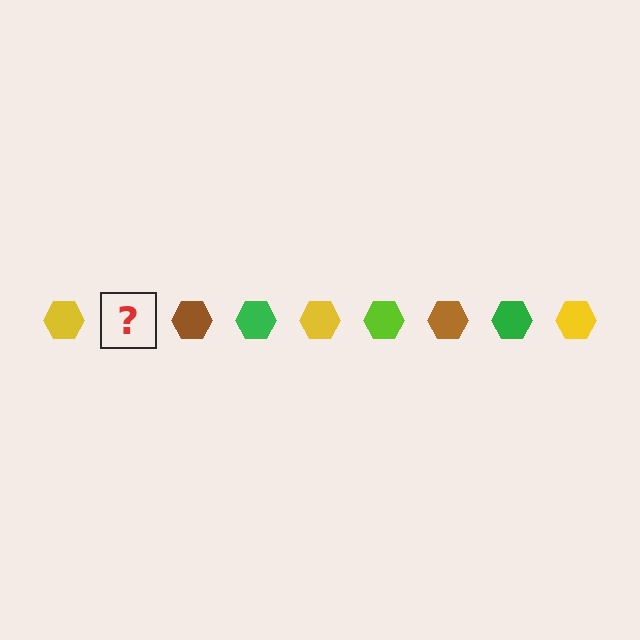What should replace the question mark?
The question mark should be replaced with a lime hexagon.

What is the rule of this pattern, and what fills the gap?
The rule is that the pattern cycles through yellow, lime, brown, green hexagons. The gap should be filled with a lime hexagon.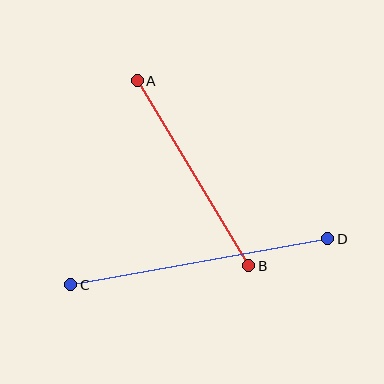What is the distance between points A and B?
The distance is approximately 216 pixels.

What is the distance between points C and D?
The distance is approximately 261 pixels.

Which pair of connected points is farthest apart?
Points C and D are farthest apart.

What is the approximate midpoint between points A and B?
The midpoint is at approximately (193, 173) pixels.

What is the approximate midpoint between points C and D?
The midpoint is at approximately (199, 262) pixels.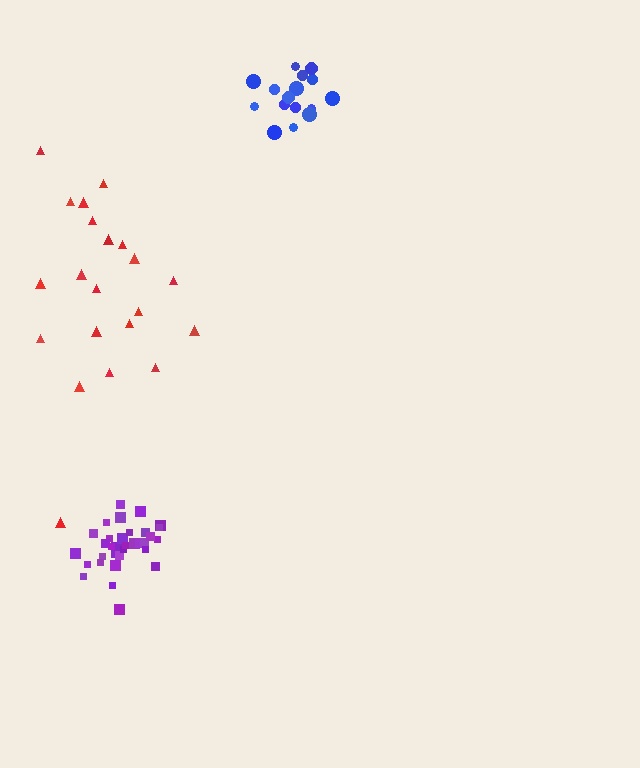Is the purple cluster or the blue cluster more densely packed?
Purple.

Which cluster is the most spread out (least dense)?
Red.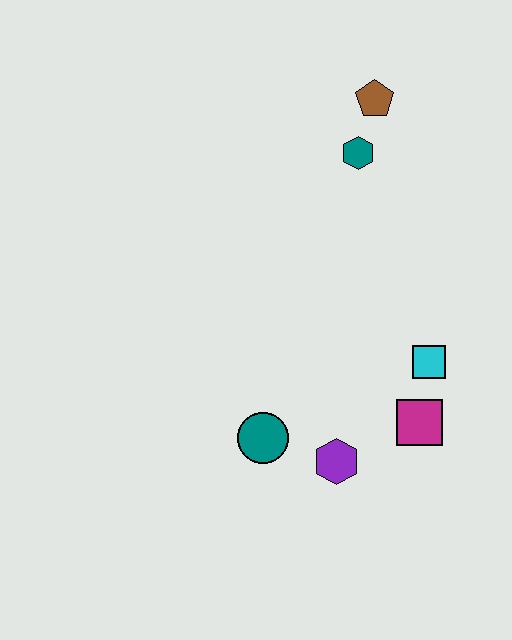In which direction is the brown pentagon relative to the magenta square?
The brown pentagon is above the magenta square.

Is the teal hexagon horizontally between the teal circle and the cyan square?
Yes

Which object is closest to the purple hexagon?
The teal circle is closest to the purple hexagon.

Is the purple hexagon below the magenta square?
Yes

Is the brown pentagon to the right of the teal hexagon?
Yes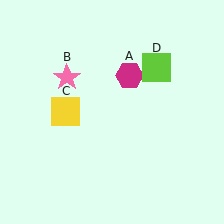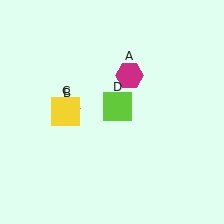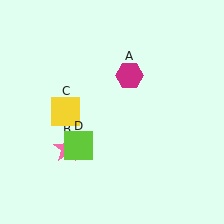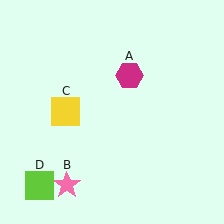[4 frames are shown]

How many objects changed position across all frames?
2 objects changed position: pink star (object B), lime square (object D).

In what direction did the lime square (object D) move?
The lime square (object D) moved down and to the left.